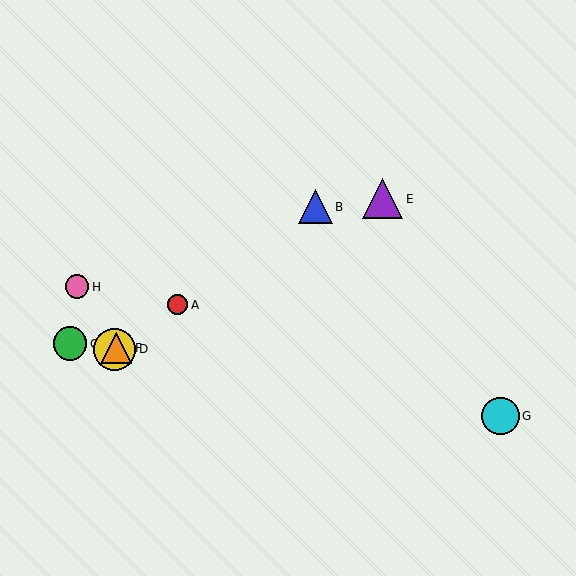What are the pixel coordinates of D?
Object D is at (115, 349).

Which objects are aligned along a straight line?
Objects A, B, D, F are aligned along a straight line.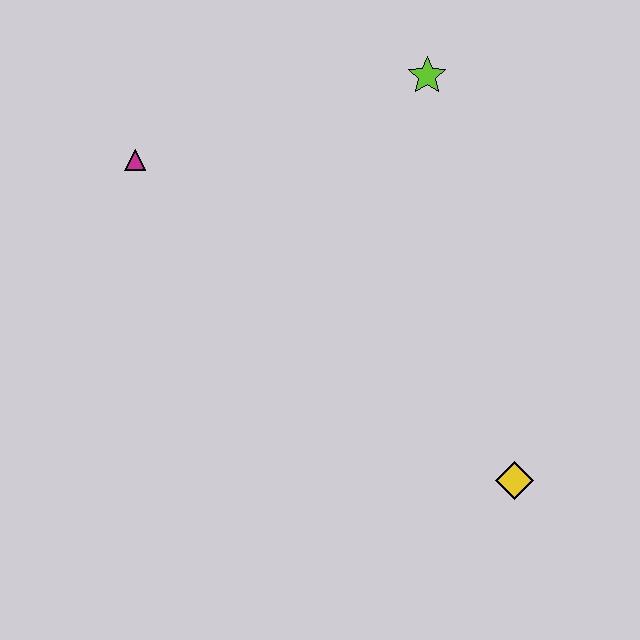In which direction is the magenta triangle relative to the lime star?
The magenta triangle is to the left of the lime star.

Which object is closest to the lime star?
The magenta triangle is closest to the lime star.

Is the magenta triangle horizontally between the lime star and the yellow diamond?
No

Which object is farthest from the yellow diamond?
The magenta triangle is farthest from the yellow diamond.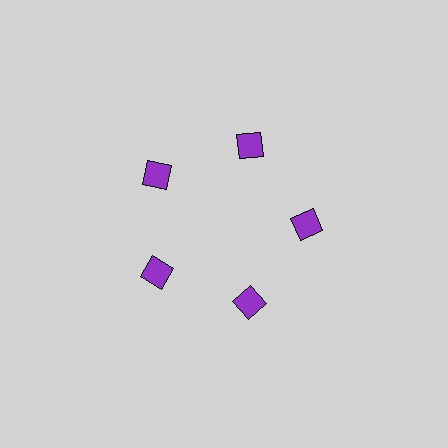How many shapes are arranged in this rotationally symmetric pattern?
There are 5 shapes, arranged in 5 groups of 1.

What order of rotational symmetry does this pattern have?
This pattern has 5-fold rotational symmetry.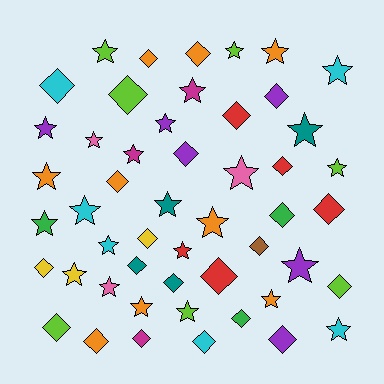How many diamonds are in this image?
There are 24 diamonds.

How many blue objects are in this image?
There are no blue objects.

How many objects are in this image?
There are 50 objects.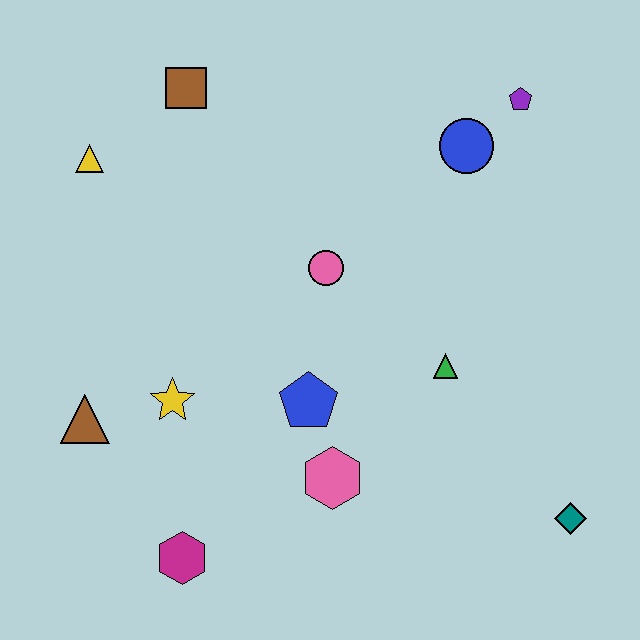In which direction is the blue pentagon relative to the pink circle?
The blue pentagon is below the pink circle.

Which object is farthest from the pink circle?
The teal diamond is farthest from the pink circle.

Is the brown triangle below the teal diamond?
No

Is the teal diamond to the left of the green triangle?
No